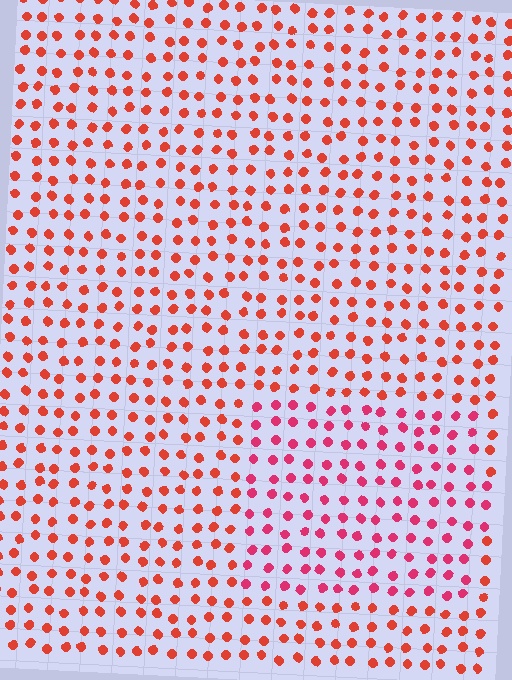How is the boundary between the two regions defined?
The boundary is defined purely by a slight shift in hue (about 28 degrees). Spacing, size, and orientation are identical on both sides.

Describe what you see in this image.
The image is filled with small red elements in a uniform arrangement. A rectangle-shaped region is visible where the elements are tinted to a slightly different hue, forming a subtle color boundary.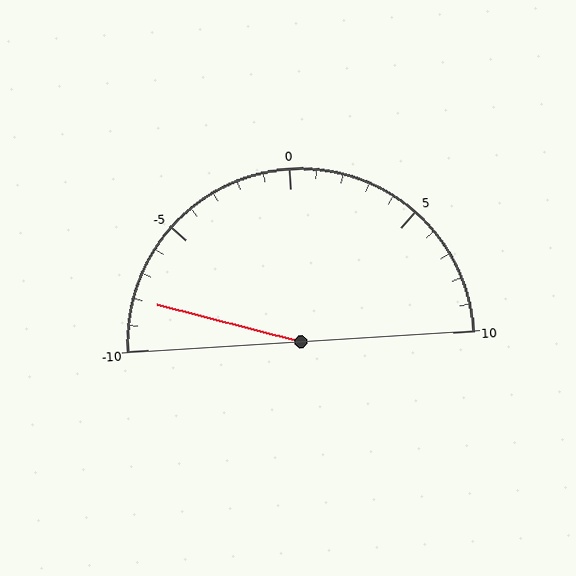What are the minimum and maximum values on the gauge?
The gauge ranges from -10 to 10.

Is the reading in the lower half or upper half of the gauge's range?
The reading is in the lower half of the range (-10 to 10).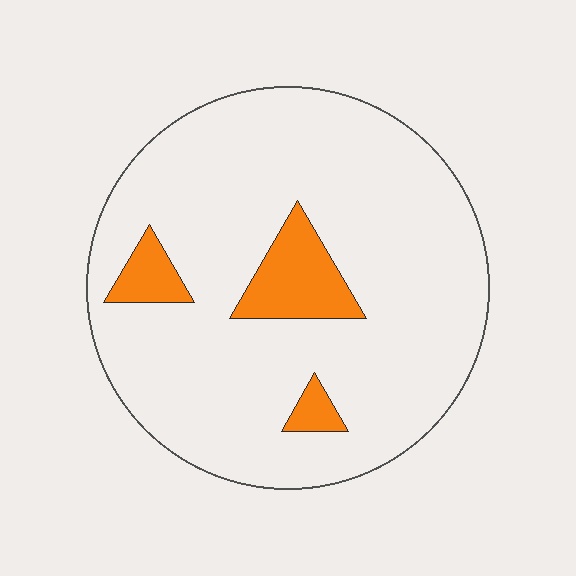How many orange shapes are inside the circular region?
3.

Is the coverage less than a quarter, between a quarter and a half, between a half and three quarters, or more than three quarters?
Less than a quarter.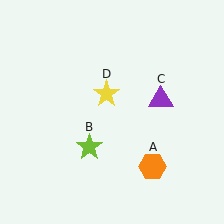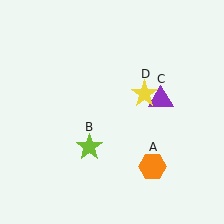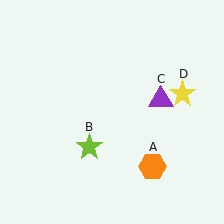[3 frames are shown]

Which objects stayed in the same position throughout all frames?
Orange hexagon (object A) and lime star (object B) and purple triangle (object C) remained stationary.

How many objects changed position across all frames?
1 object changed position: yellow star (object D).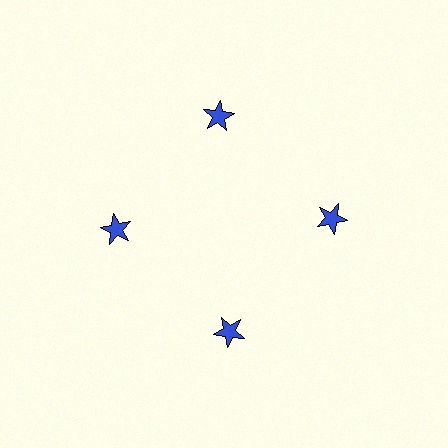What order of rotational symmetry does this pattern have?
This pattern has 4-fold rotational symmetry.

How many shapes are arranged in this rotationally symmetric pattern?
There are 4 shapes, arranged in 4 groups of 1.